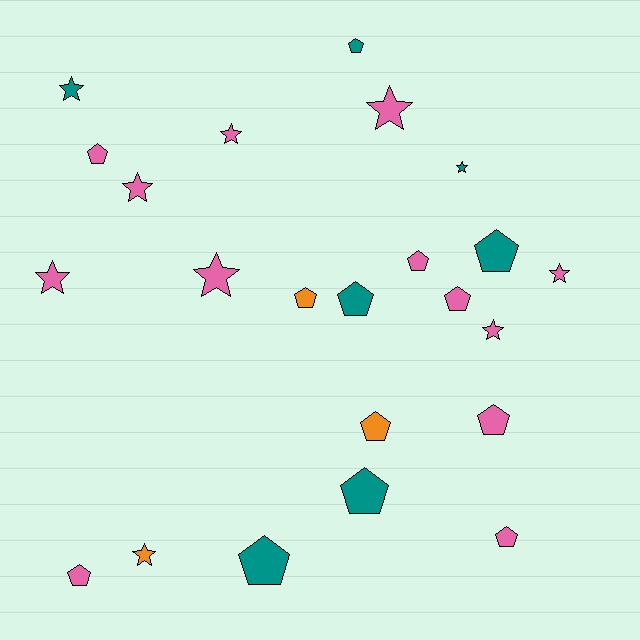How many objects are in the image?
There are 23 objects.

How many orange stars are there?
There is 1 orange star.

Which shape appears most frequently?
Pentagon, with 13 objects.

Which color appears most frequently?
Pink, with 13 objects.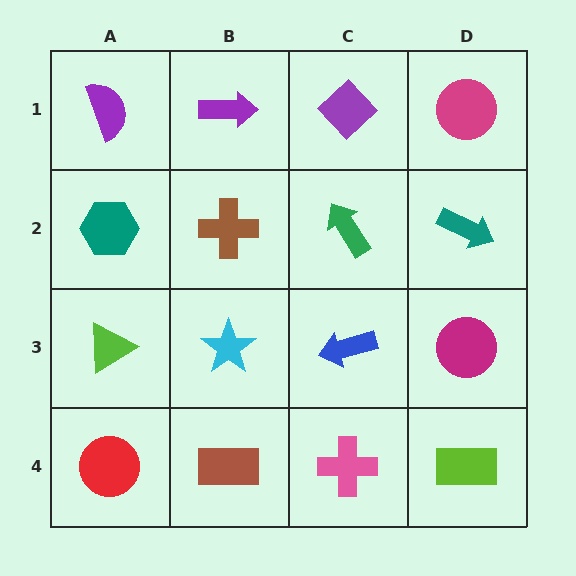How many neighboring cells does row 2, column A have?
3.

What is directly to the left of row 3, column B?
A lime triangle.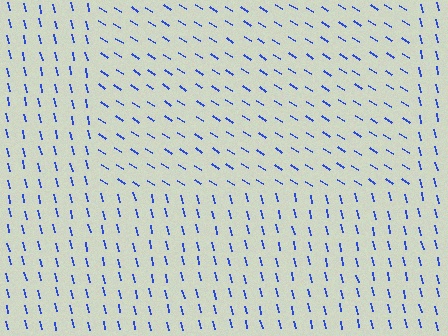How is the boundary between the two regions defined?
The boundary is defined purely by a change in line orientation (approximately 45 degrees difference). All lines are the same color and thickness.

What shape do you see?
I see a rectangle.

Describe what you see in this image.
The image is filled with small blue line segments. A rectangle region in the image has lines oriented differently from the surrounding lines, creating a visible texture boundary.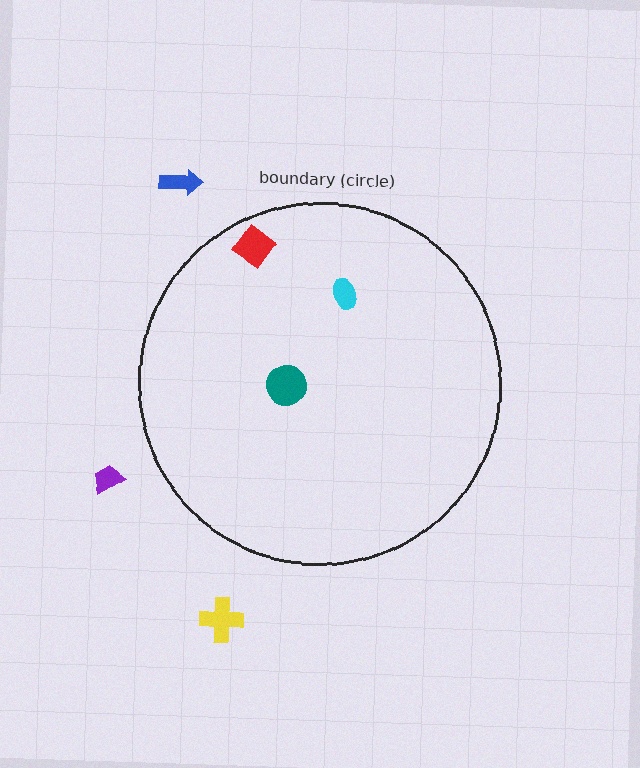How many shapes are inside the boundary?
3 inside, 3 outside.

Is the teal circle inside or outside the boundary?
Inside.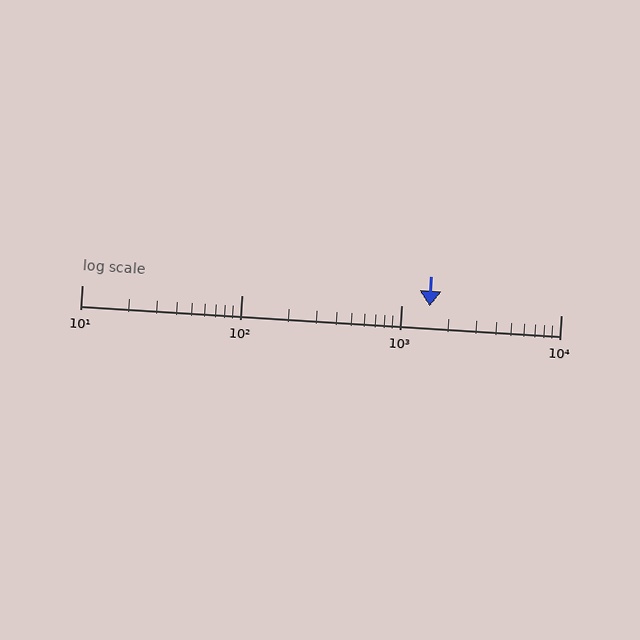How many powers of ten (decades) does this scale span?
The scale spans 3 decades, from 10 to 10000.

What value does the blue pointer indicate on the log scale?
The pointer indicates approximately 1500.